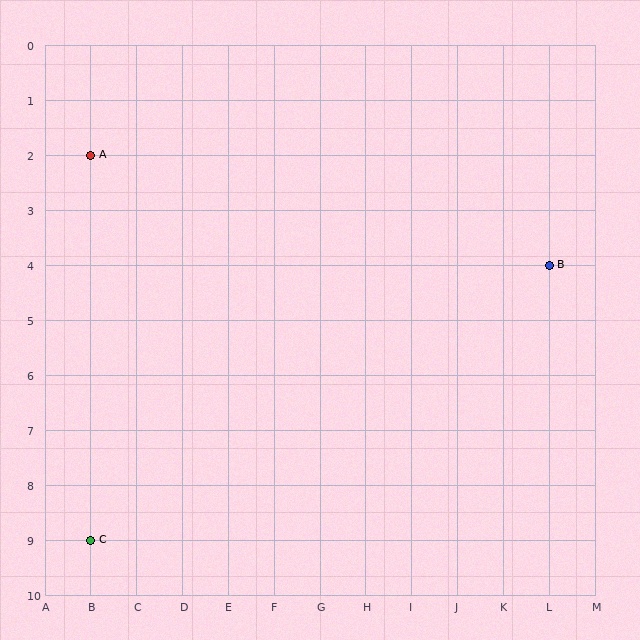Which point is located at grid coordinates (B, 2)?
Point A is at (B, 2).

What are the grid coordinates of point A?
Point A is at grid coordinates (B, 2).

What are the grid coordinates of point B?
Point B is at grid coordinates (L, 4).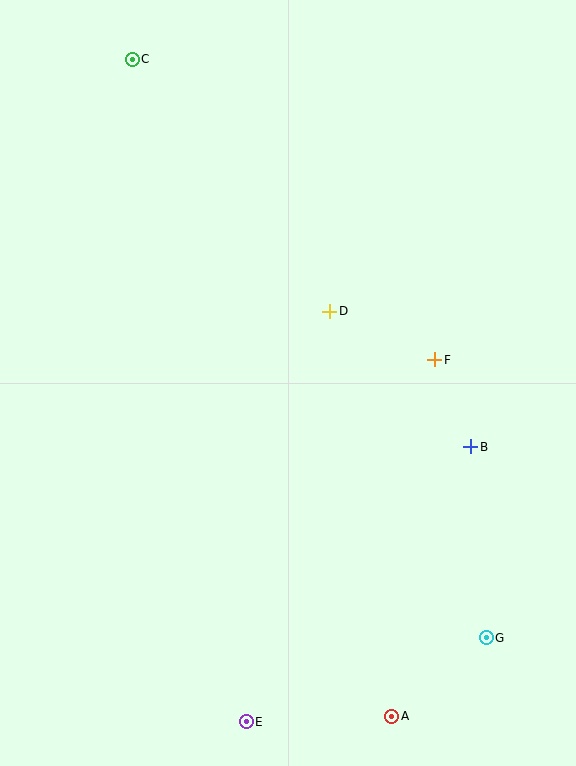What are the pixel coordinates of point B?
Point B is at (471, 447).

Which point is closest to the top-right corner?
Point F is closest to the top-right corner.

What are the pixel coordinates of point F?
Point F is at (435, 360).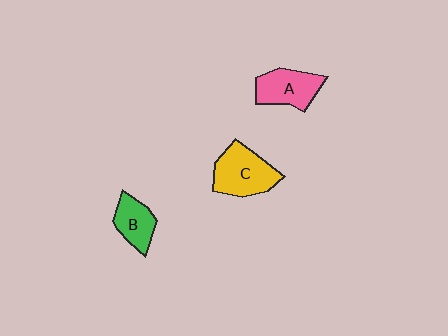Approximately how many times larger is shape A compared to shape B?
Approximately 1.3 times.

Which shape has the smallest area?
Shape B (green).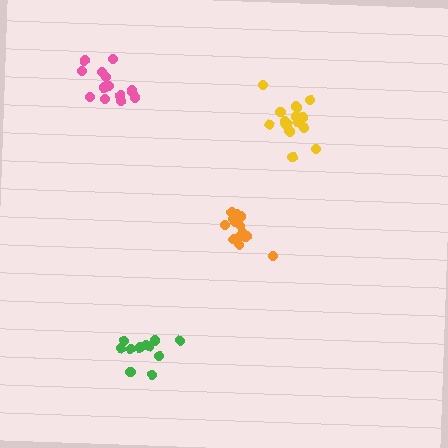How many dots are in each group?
Group 1: 13 dots, Group 2: 15 dots, Group 3: 13 dots, Group 4: 11 dots (52 total).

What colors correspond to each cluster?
The clusters are colored: orange, yellow, pink, green.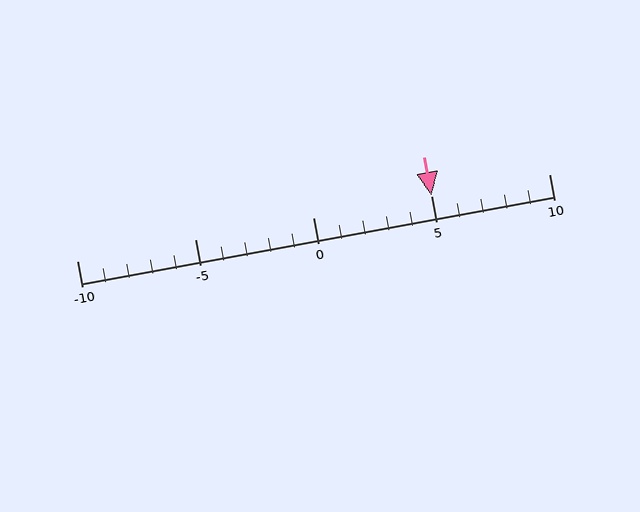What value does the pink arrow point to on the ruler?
The pink arrow points to approximately 5.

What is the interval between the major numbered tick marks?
The major tick marks are spaced 5 units apart.